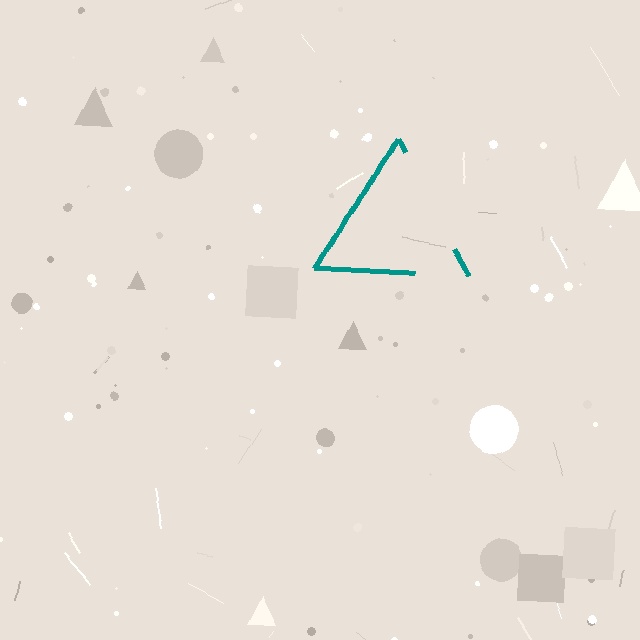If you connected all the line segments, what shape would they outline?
They would outline a triangle.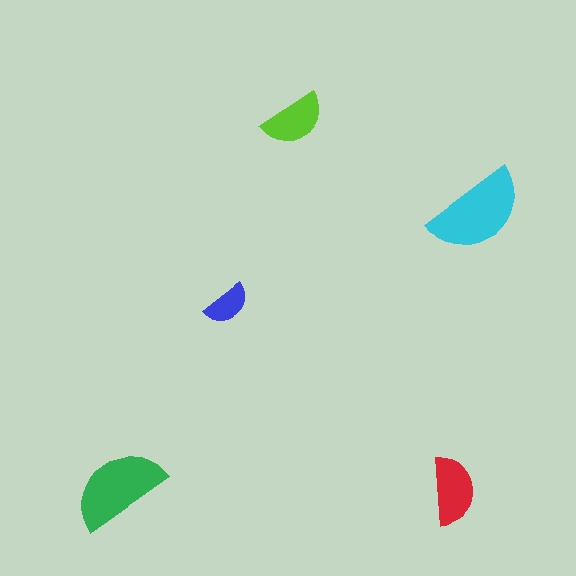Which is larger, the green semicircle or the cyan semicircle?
The cyan one.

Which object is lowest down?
The red semicircle is bottommost.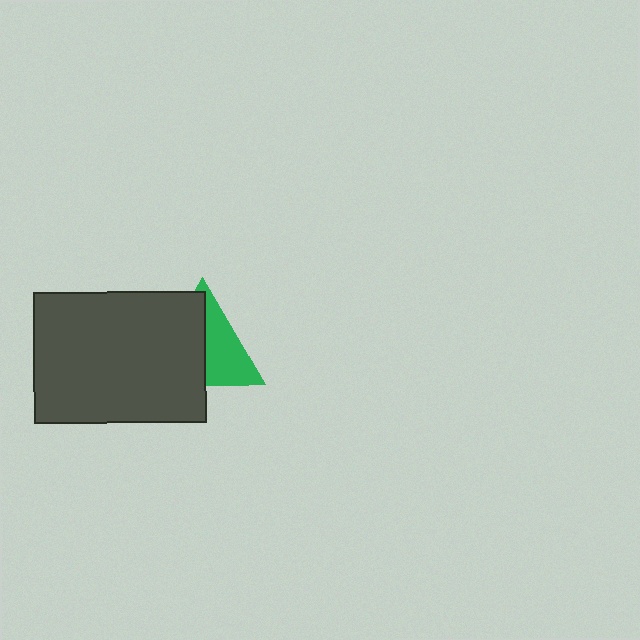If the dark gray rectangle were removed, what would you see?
You would see the complete green triangle.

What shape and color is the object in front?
The object in front is a dark gray rectangle.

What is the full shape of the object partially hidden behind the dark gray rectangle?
The partially hidden object is a green triangle.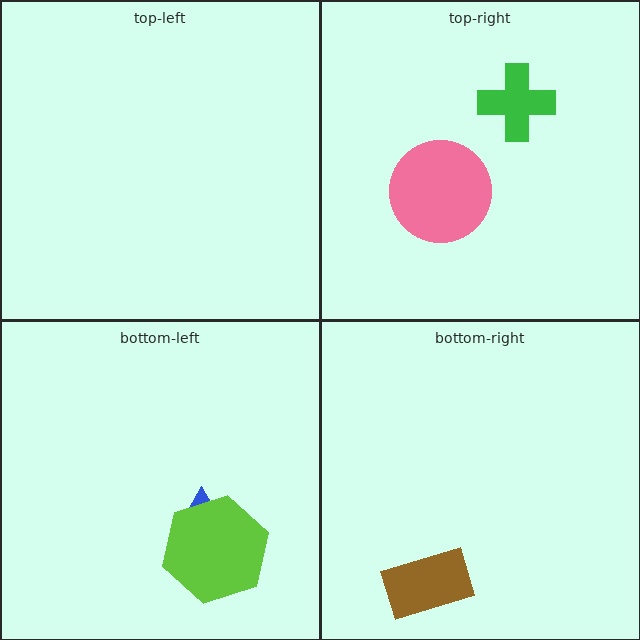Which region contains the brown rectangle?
The bottom-right region.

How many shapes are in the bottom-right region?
1.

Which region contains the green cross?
The top-right region.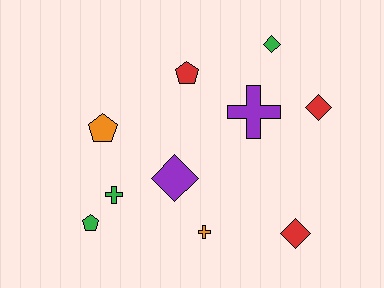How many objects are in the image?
There are 10 objects.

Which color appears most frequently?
Green, with 3 objects.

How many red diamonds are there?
There are 2 red diamonds.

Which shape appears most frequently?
Diamond, with 4 objects.